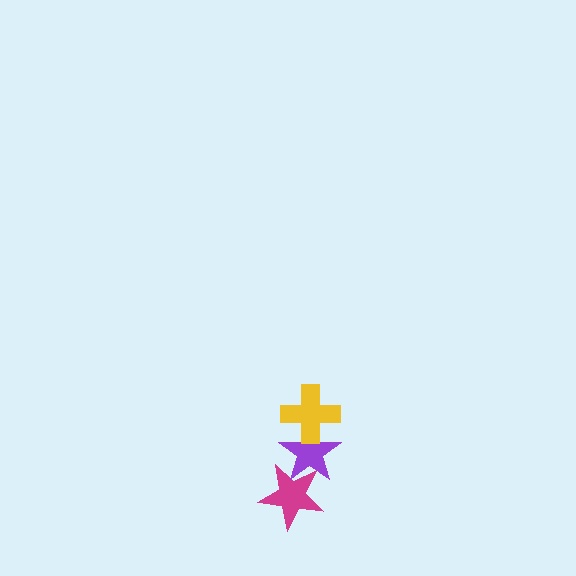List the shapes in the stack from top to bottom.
From top to bottom: the yellow cross, the purple star, the magenta star.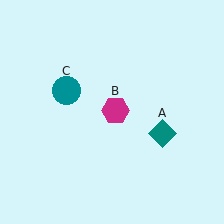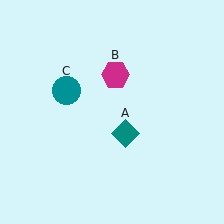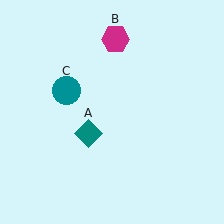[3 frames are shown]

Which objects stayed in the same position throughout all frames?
Teal circle (object C) remained stationary.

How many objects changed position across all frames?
2 objects changed position: teal diamond (object A), magenta hexagon (object B).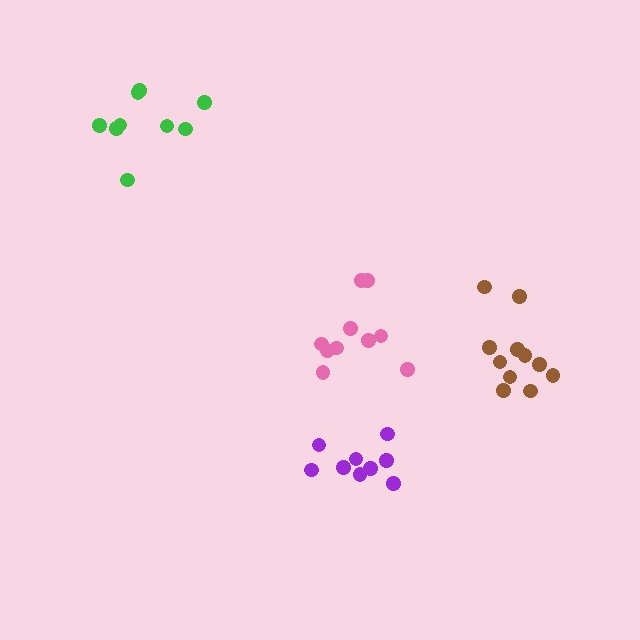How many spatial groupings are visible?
There are 4 spatial groupings.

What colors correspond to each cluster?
The clusters are colored: green, brown, pink, purple.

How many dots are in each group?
Group 1: 9 dots, Group 2: 11 dots, Group 3: 10 dots, Group 4: 9 dots (39 total).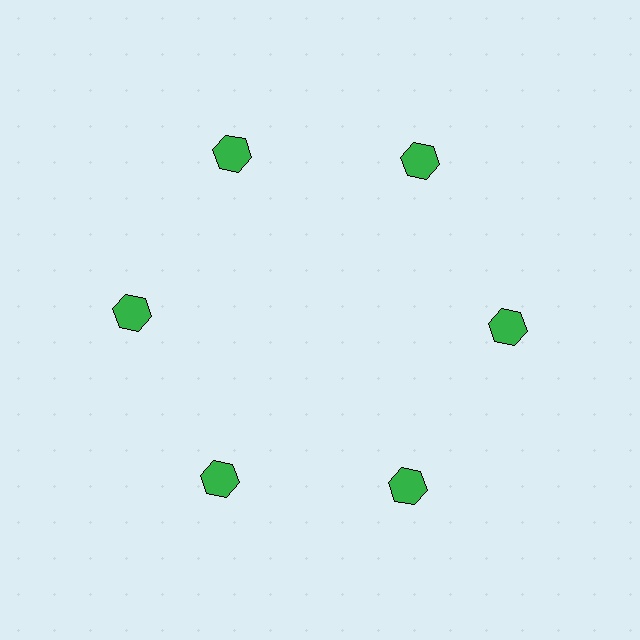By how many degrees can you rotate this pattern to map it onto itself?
The pattern maps onto itself every 60 degrees of rotation.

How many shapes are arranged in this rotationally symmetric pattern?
There are 6 shapes, arranged in 6 groups of 1.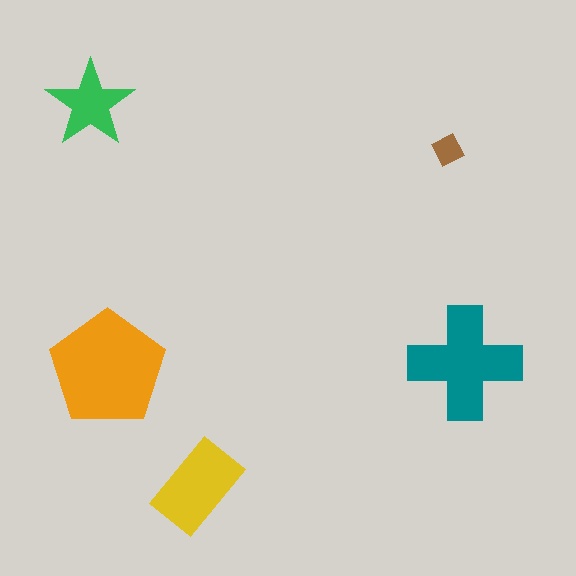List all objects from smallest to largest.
The brown diamond, the green star, the yellow rectangle, the teal cross, the orange pentagon.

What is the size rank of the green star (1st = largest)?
4th.